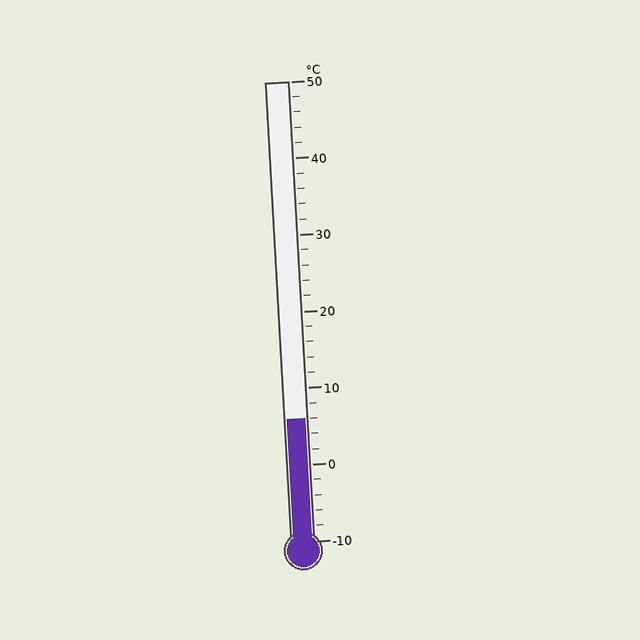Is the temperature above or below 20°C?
The temperature is below 20°C.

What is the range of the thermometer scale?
The thermometer scale ranges from -10°C to 50°C.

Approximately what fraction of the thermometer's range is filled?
The thermometer is filled to approximately 25% of its range.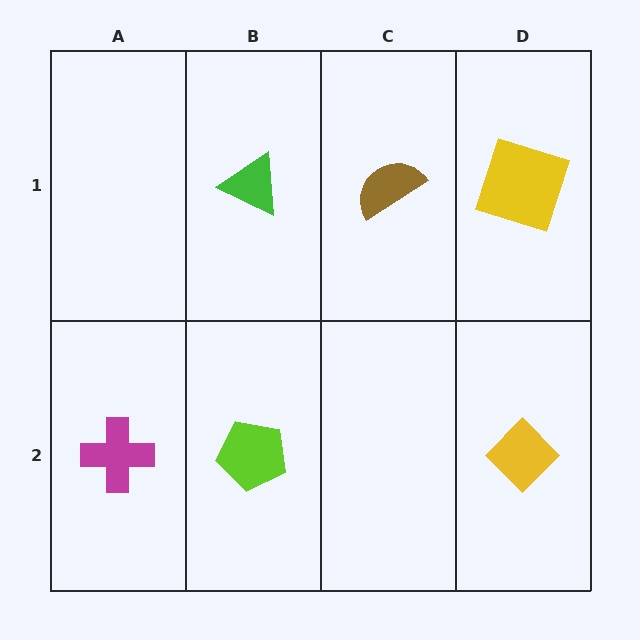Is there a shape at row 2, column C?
No, that cell is empty.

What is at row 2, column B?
A lime pentagon.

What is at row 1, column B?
A green triangle.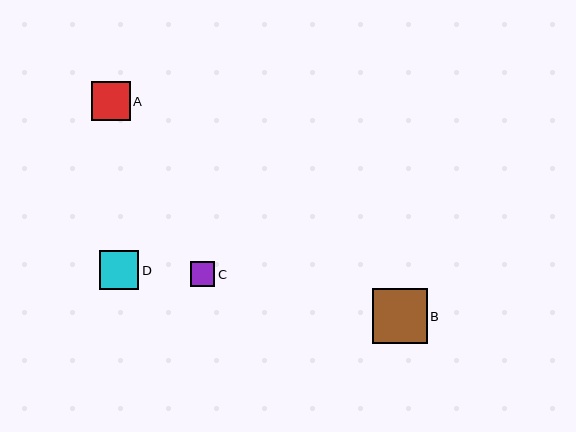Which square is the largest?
Square B is the largest with a size of approximately 55 pixels.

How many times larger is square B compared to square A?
Square B is approximately 1.4 times the size of square A.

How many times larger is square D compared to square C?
Square D is approximately 1.6 times the size of square C.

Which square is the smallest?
Square C is the smallest with a size of approximately 25 pixels.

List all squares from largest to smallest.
From largest to smallest: B, D, A, C.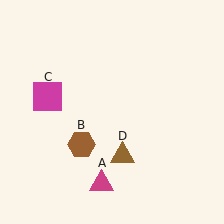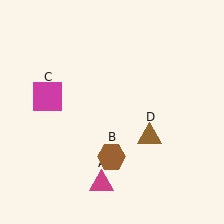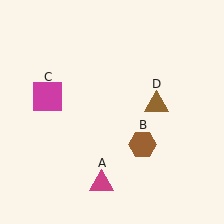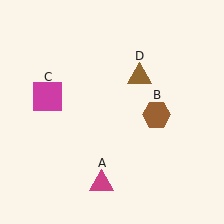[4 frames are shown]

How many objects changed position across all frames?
2 objects changed position: brown hexagon (object B), brown triangle (object D).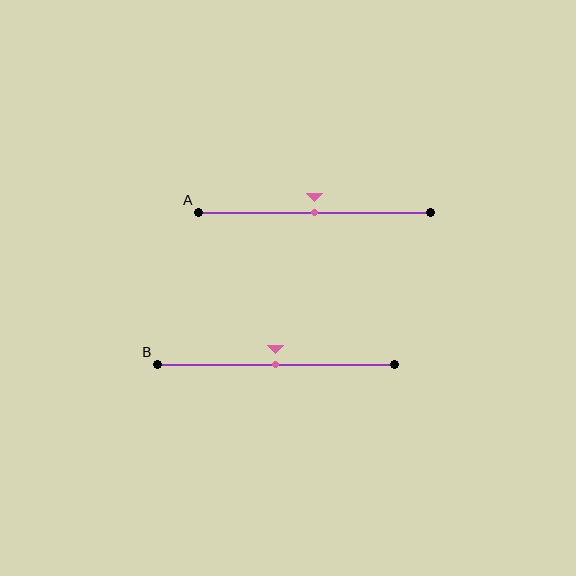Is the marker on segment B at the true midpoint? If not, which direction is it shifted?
Yes, the marker on segment B is at the true midpoint.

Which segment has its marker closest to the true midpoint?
Segment A has its marker closest to the true midpoint.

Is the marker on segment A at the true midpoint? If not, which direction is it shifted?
Yes, the marker on segment A is at the true midpoint.